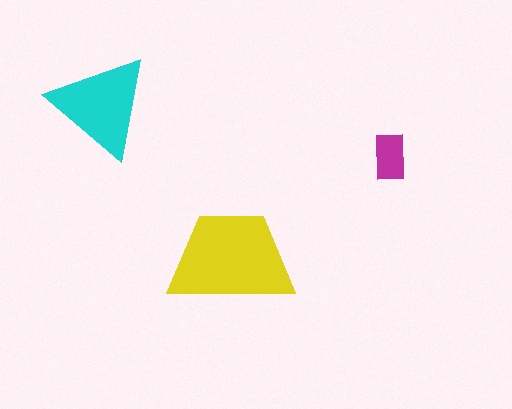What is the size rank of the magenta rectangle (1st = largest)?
3rd.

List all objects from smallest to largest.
The magenta rectangle, the cyan triangle, the yellow trapezoid.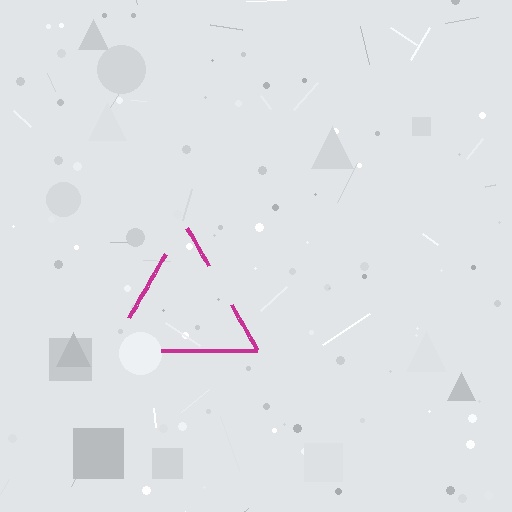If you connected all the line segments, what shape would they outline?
They would outline a triangle.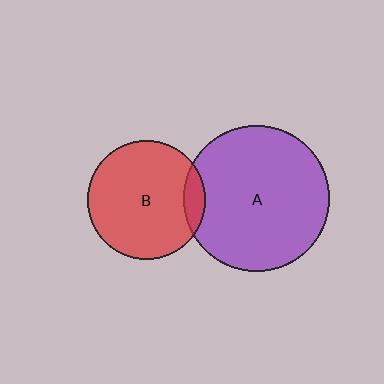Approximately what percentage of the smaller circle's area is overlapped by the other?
Approximately 10%.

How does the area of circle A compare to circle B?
Approximately 1.5 times.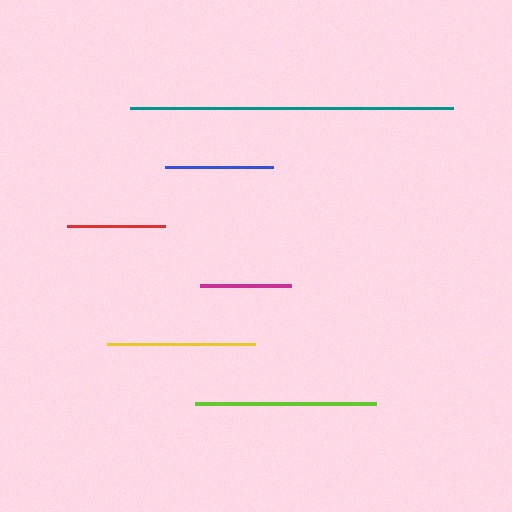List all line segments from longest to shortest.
From longest to shortest: teal, lime, yellow, blue, red, magenta.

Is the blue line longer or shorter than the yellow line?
The yellow line is longer than the blue line.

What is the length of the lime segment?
The lime segment is approximately 182 pixels long.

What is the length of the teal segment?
The teal segment is approximately 323 pixels long.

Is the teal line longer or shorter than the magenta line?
The teal line is longer than the magenta line.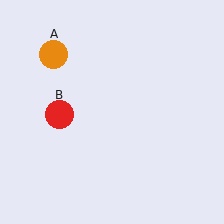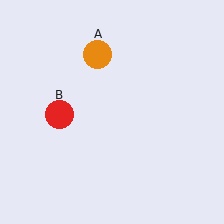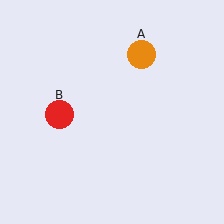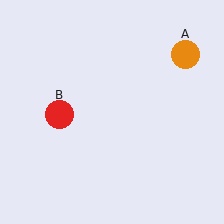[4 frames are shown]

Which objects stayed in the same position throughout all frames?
Red circle (object B) remained stationary.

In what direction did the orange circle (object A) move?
The orange circle (object A) moved right.